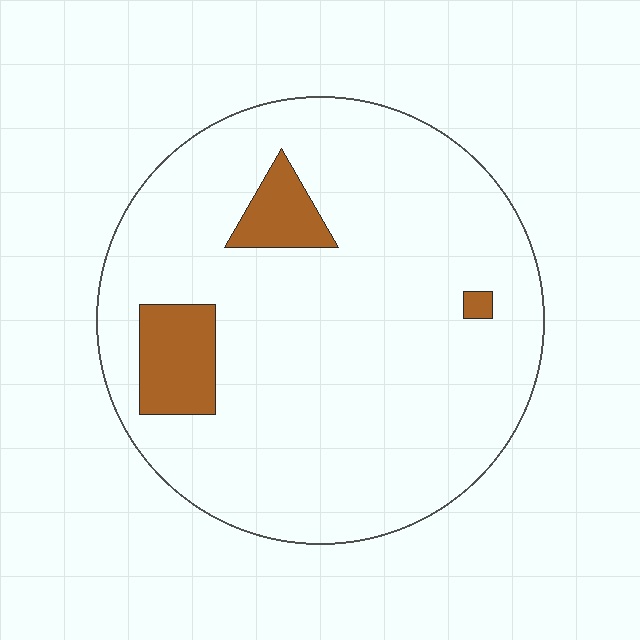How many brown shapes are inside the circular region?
3.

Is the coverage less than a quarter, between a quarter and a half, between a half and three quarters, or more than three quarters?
Less than a quarter.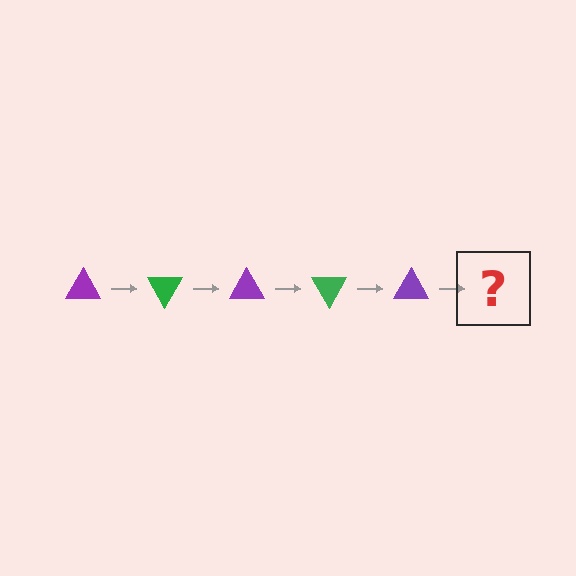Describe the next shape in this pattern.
It should be a green triangle, rotated 300 degrees from the start.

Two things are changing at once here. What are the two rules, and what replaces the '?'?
The two rules are that it rotates 60 degrees each step and the color cycles through purple and green. The '?' should be a green triangle, rotated 300 degrees from the start.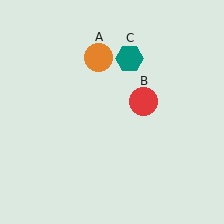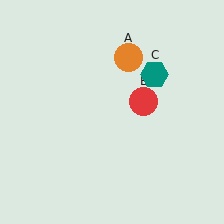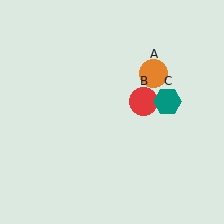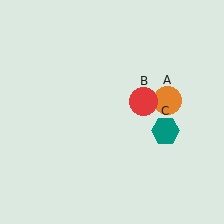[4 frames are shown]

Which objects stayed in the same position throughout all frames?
Red circle (object B) remained stationary.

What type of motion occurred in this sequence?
The orange circle (object A), teal hexagon (object C) rotated clockwise around the center of the scene.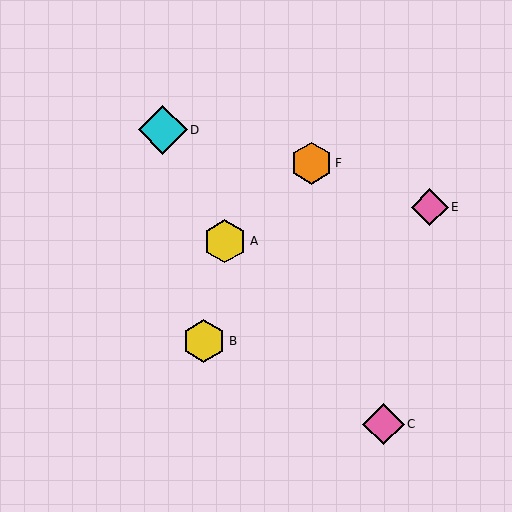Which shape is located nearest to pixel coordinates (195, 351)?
The yellow hexagon (labeled B) at (204, 341) is nearest to that location.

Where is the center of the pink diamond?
The center of the pink diamond is at (430, 207).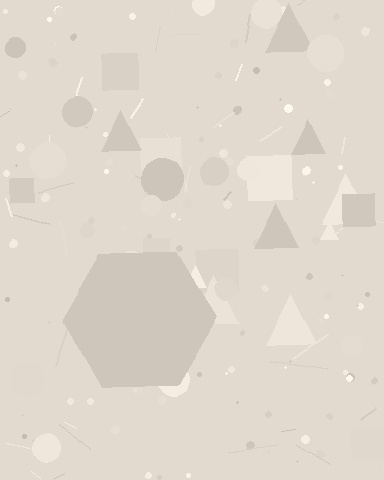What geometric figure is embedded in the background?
A hexagon is embedded in the background.